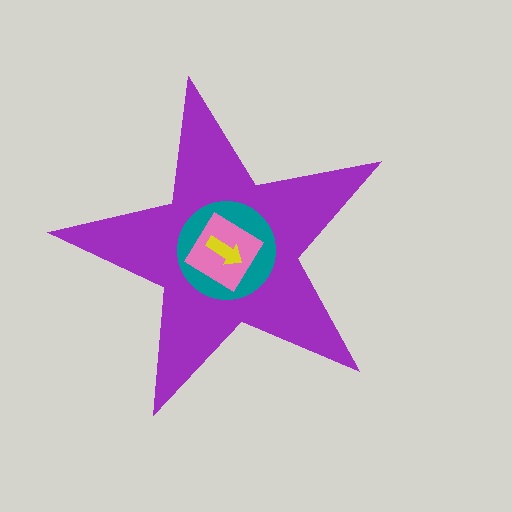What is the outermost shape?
The purple star.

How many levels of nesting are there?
4.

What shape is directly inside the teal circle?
The pink diamond.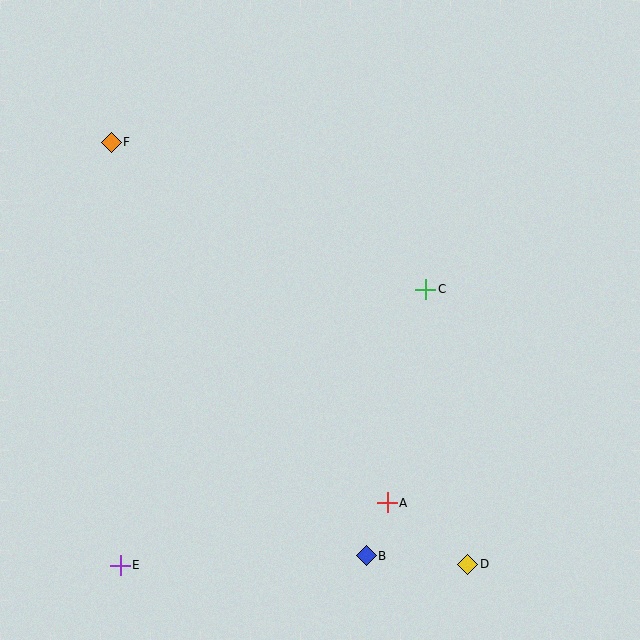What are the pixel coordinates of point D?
Point D is at (468, 565).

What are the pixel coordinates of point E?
Point E is at (120, 565).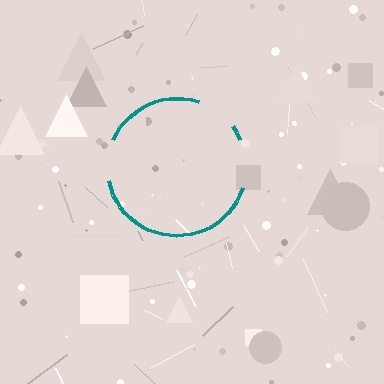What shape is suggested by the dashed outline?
The dashed outline suggests a circle.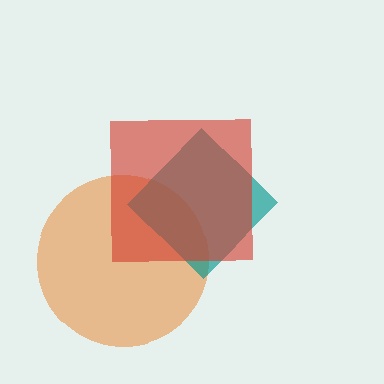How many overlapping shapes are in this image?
There are 3 overlapping shapes in the image.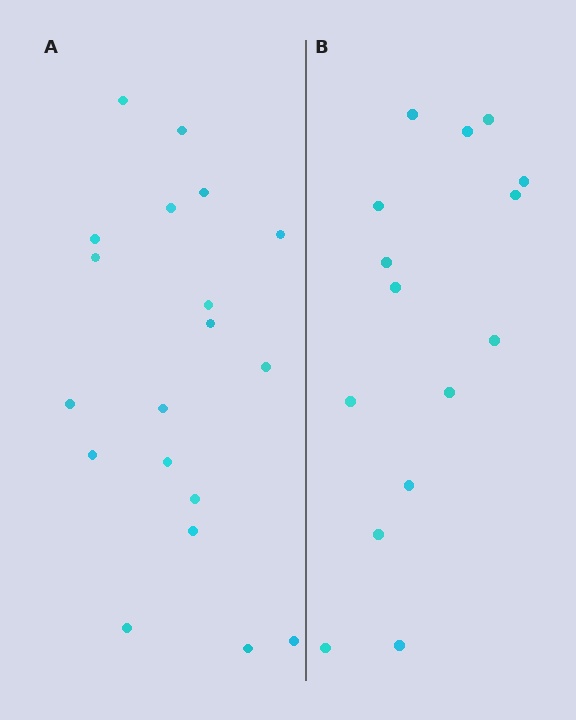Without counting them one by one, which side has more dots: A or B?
Region A (the left region) has more dots.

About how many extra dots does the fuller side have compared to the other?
Region A has about 4 more dots than region B.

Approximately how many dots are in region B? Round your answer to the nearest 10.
About 20 dots. (The exact count is 15, which rounds to 20.)